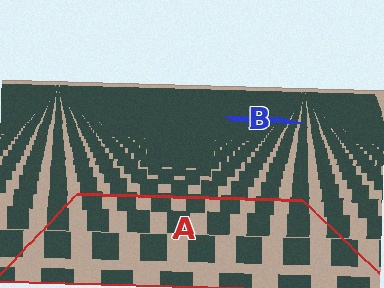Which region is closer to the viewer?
Region A is closer. The texture elements there are larger and more spread out.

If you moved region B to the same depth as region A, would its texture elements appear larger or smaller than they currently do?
They would appear larger. At a closer depth, the same texture elements are projected at a bigger on-screen size.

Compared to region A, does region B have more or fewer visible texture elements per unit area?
Region B has more texture elements per unit area — they are packed more densely because it is farther away.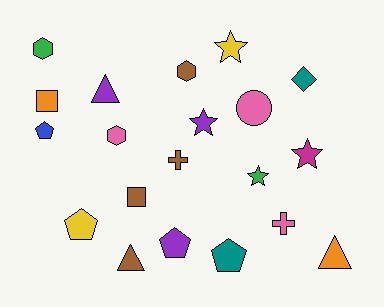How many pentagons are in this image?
There are 4 pentagons.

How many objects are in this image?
There are 20 objects.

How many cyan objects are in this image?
There are no cyan objects.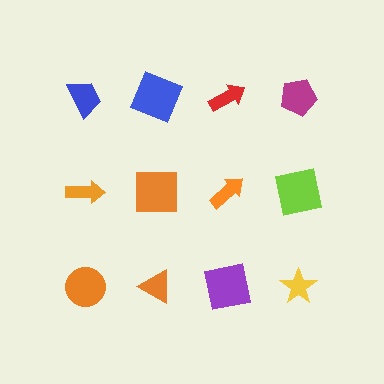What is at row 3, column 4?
A yellow star.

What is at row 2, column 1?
An orange arrow.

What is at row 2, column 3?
An orange arrow.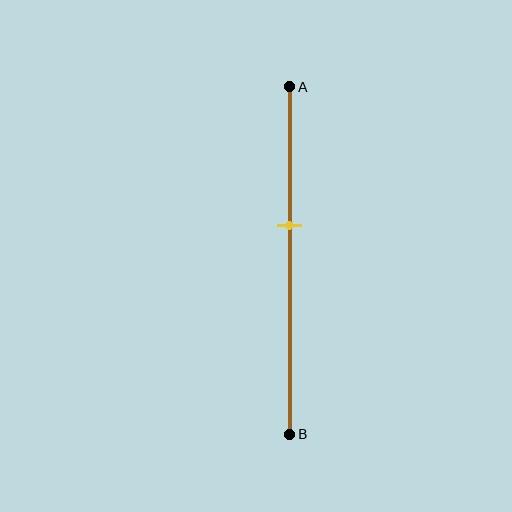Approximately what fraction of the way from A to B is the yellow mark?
The yellow mark is approximately 40% of the way from A to B.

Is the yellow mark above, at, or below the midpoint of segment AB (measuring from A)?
The yellow mark is above the midpoint of segment AB.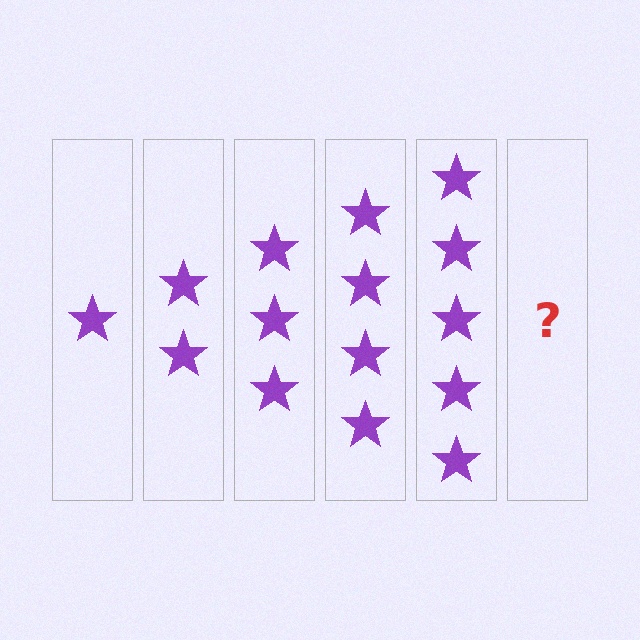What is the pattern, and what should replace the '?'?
The pattern is that each step adds one more star. The '?' should be 6 stars.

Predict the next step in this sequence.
The next step is 6 stars.